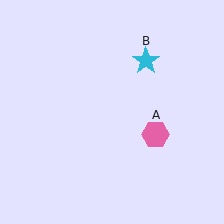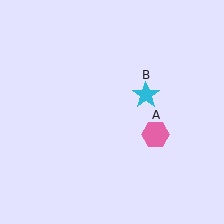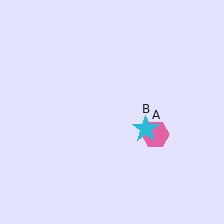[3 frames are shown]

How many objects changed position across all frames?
1 object changed position: cyan star (object B).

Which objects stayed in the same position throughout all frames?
Pink hexagon (object A) remained stationary.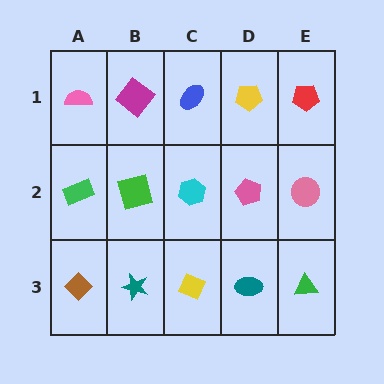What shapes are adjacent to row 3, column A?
A green rectangle (row 2, column A), a teal star (row 3, column B).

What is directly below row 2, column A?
A brown diamond.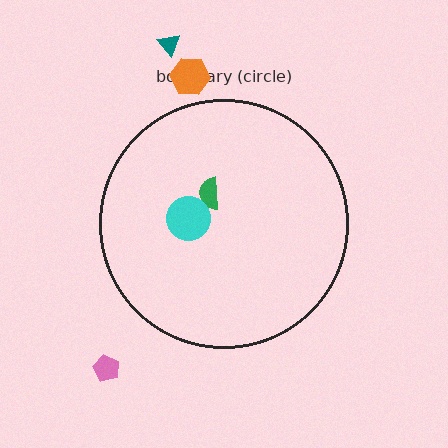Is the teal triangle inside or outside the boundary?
Outside.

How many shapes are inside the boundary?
2 inside, 3 outside.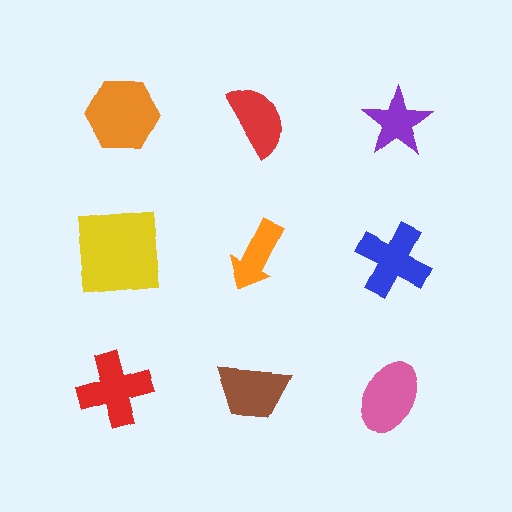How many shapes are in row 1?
3 shapes.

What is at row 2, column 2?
An orange arrow.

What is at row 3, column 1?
A red cross.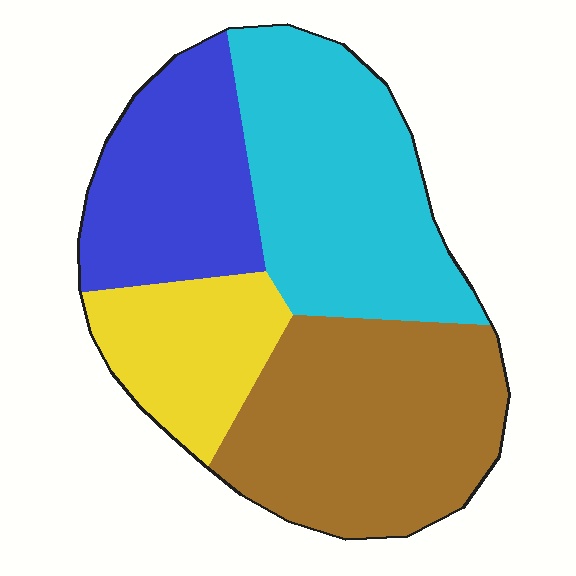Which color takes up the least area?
Yellow, at roughly 15%.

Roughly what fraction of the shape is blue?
Blue takes up about one fifth (1/5) of the shape.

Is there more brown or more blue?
Brown.